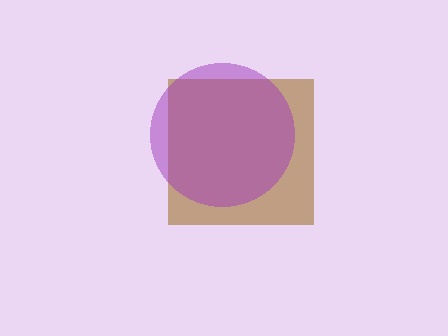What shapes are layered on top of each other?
The layered shapes are: a brown square, a purple circle.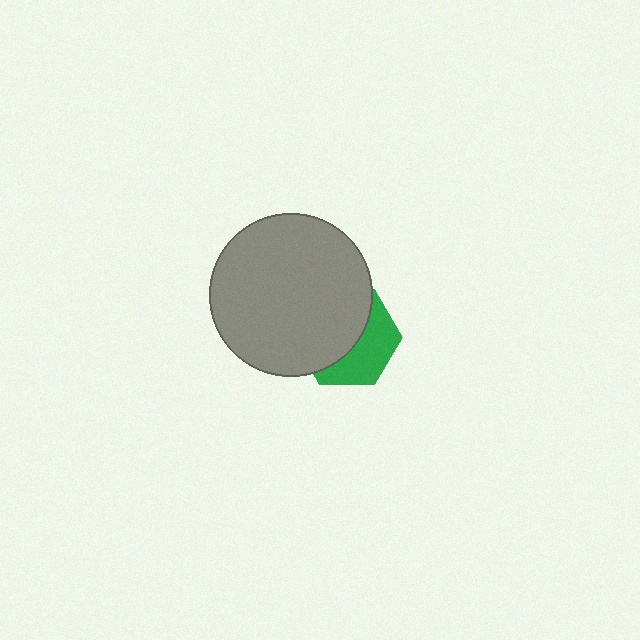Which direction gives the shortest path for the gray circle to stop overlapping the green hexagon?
Moving toward the upper-left gives the shortest separation.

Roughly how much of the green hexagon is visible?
A small part of it is visible (roughly 43%).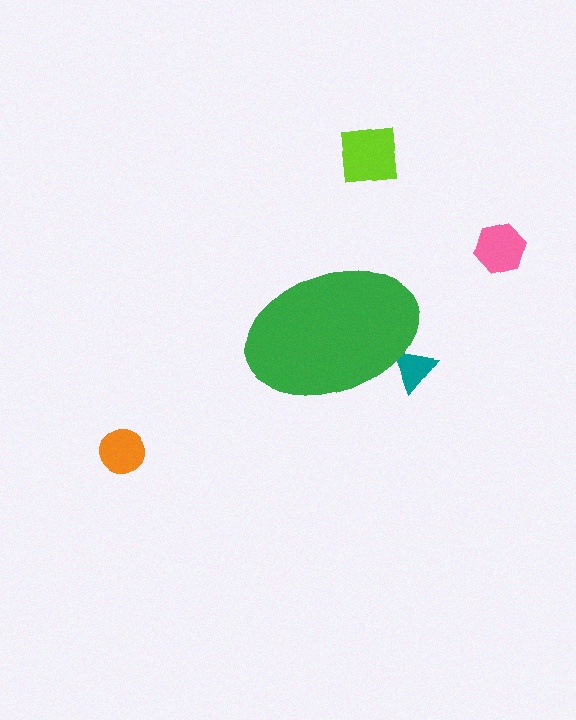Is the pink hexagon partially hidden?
No, the pink hexagon is fully visible.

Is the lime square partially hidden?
No, the lime square is fully visible.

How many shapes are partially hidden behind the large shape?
1 shape is partially hidden.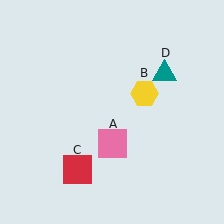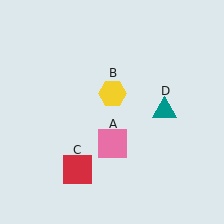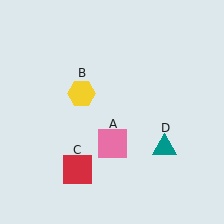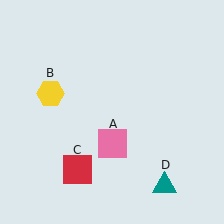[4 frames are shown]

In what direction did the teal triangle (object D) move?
The teal triangle (object D) moved down.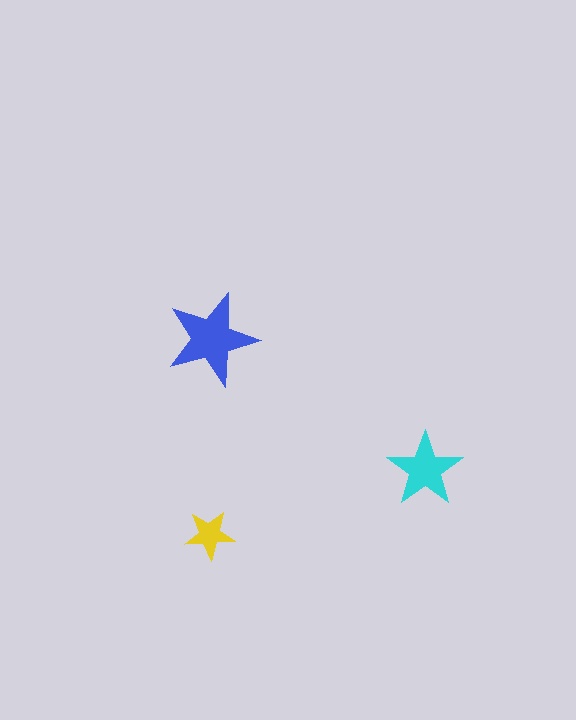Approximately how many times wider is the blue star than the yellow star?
About 2 times wider.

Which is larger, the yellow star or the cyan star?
The cyan one.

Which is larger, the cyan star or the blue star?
The blue one.